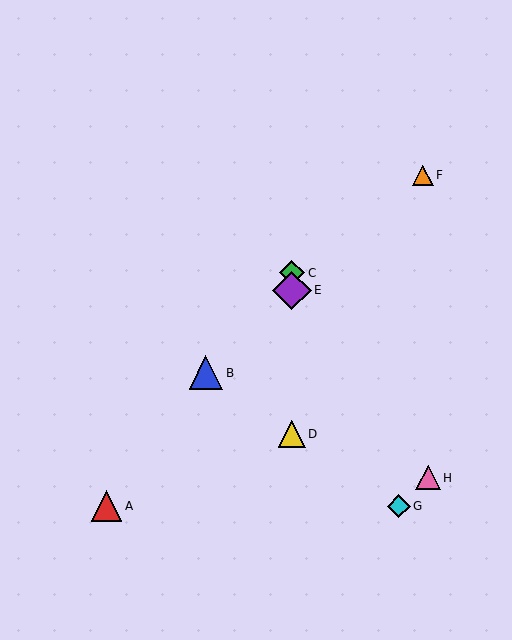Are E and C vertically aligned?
Yes, both are at x≈292.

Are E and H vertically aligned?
No, E is at x≈292 and H is at x≈428.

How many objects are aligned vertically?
3 objects (C, D, E) are aligned vertically.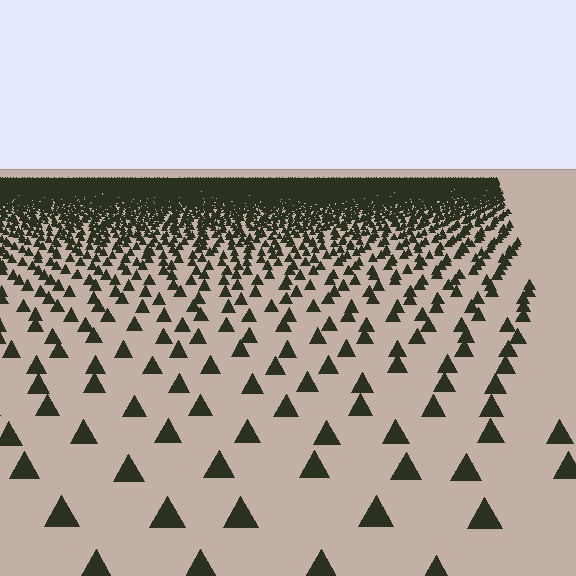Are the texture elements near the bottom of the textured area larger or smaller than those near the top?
Larger. Near the bottom, elements are closer to the viewer and appear at a bigger on-screen size.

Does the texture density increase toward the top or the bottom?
Density increases toward the top.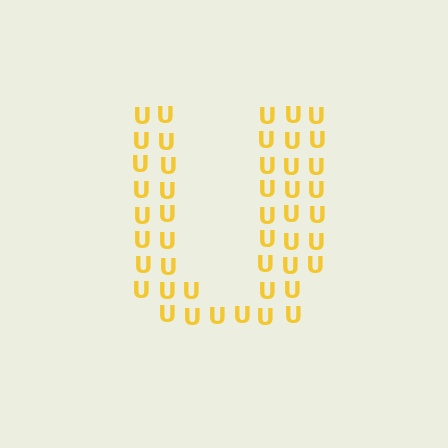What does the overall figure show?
The overall figure shows the letter U.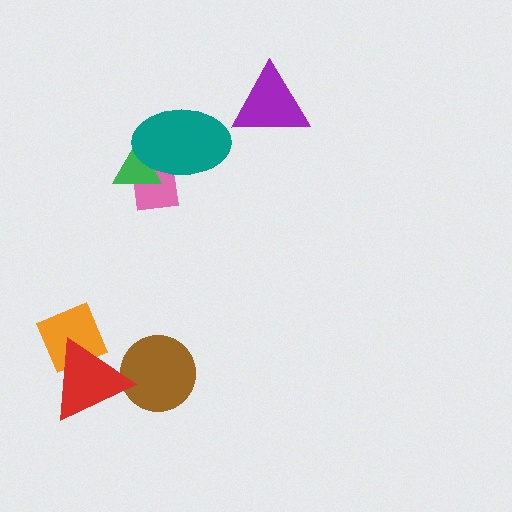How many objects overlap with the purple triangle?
0 objects overlap with the purple triangle.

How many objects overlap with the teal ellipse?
2 objects overlap with the teal ellipse.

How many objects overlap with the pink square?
2 objects overlap with the pink square.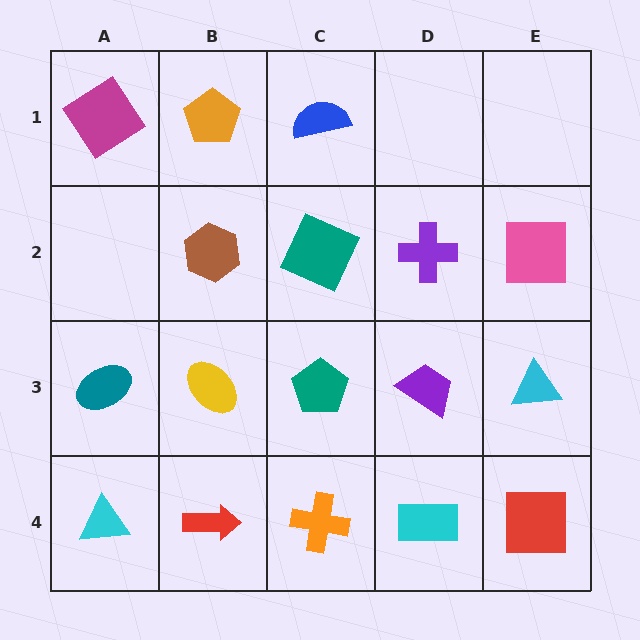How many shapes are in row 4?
5 shapes.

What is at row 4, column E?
A red square.